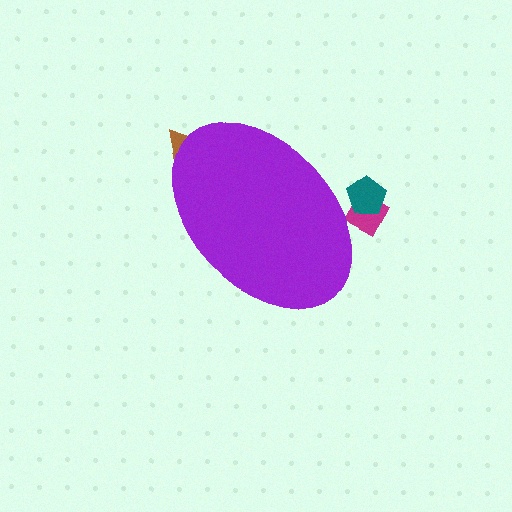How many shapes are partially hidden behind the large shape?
3 shapes are partially hidden.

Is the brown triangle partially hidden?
Yes, the brown triangle is partially hidden behind the purple ellipse.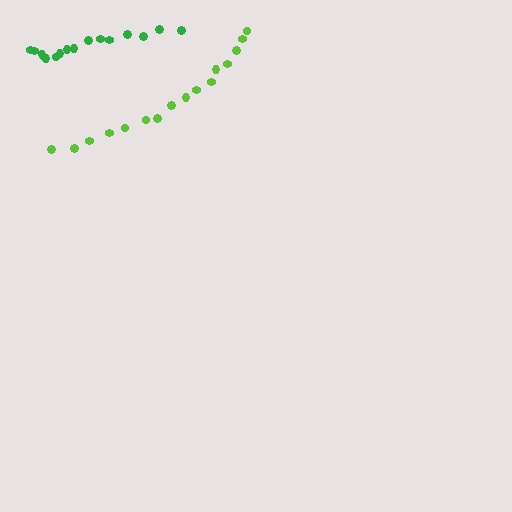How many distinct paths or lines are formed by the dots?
There are 2 distinct paths.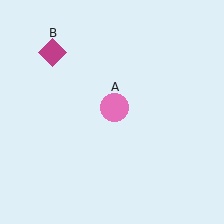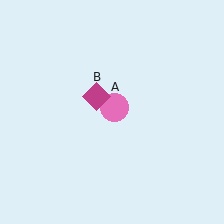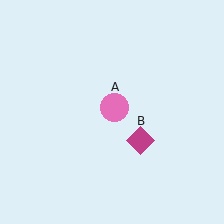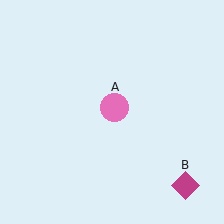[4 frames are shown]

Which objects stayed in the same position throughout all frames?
Pink circle (object A) remained stationary.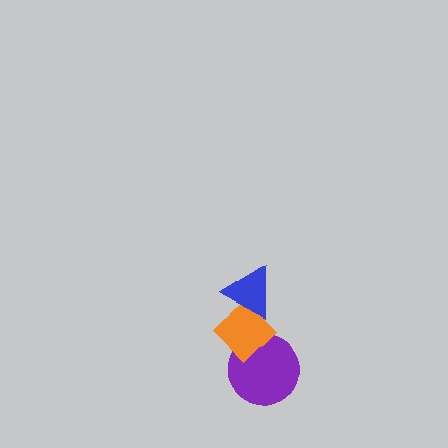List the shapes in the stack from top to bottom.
From top to bottom: the blue triangle, the orange diamond, the purple circle.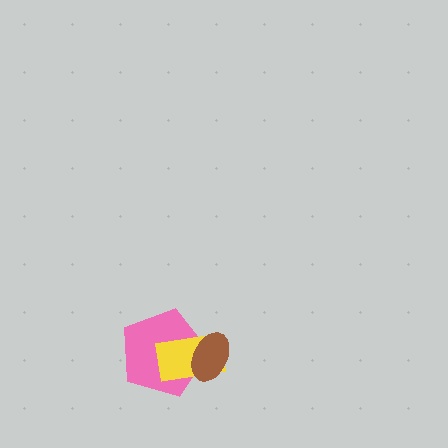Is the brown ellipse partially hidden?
No, no other shape covers it.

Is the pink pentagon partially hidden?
Yes, it is partially covered by another shape.